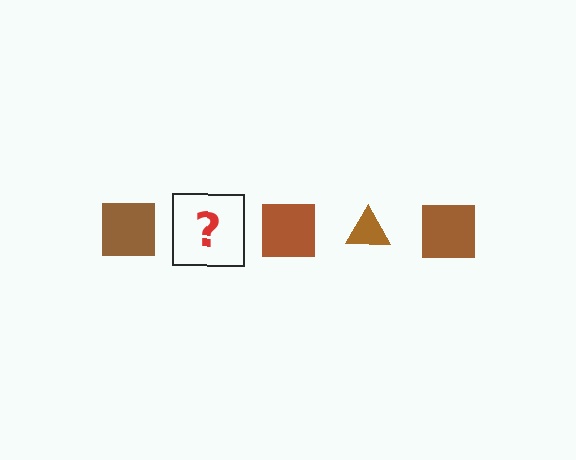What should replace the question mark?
The question mark should be replaced with a brown triangle.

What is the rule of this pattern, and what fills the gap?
The rule is that the pattern cycles through square, triangle shapes in brown. The gap should be filled with a brown triangle.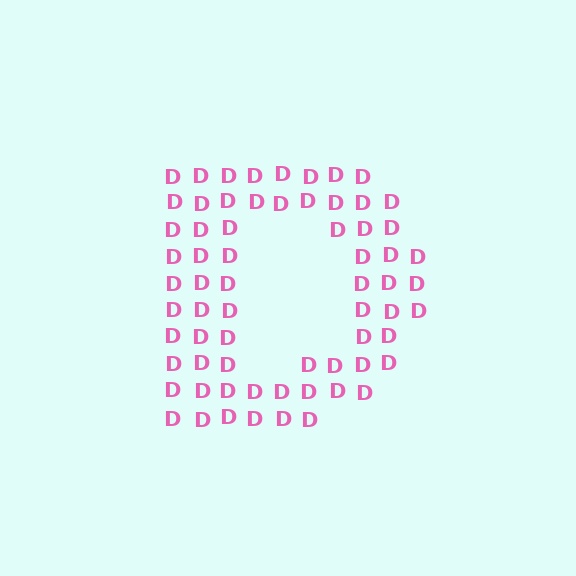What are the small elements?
The small elements are letter D's.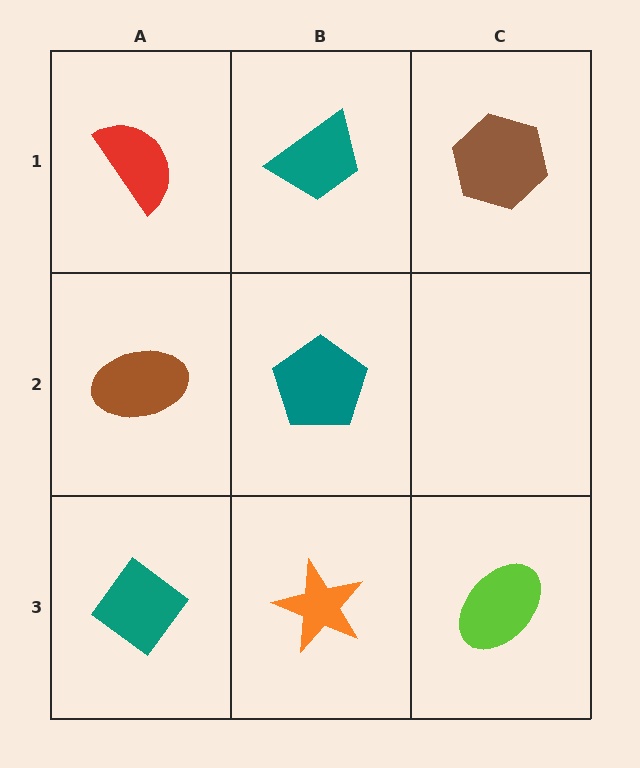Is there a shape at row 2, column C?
No, that cell is empty.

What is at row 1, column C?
A brown hexagon.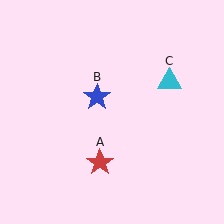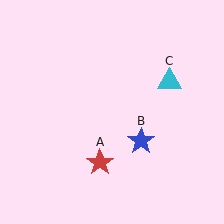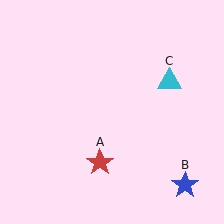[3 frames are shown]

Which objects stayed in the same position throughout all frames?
Red star (object A) and cyan triangle (object C) remained stationary.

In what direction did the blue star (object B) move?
The blue star (object B) moved down and to the right.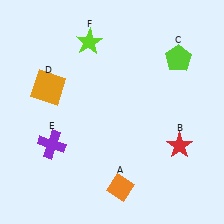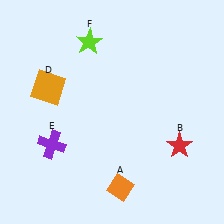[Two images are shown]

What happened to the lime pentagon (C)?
The lime pentagon (C) was removed in Image 2. It was in the top-right area of Image 1.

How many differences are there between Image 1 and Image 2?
There is 1 difference between the two images.